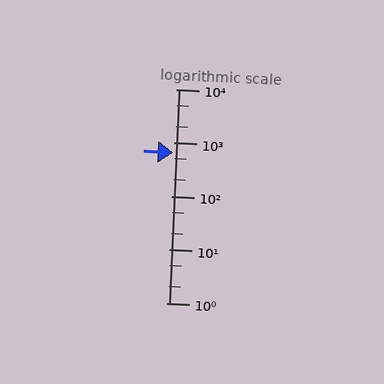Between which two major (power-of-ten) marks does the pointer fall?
The pointer is between 100 and 1000.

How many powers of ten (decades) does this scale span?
The scale spans 4 decades, from 1 to 10000.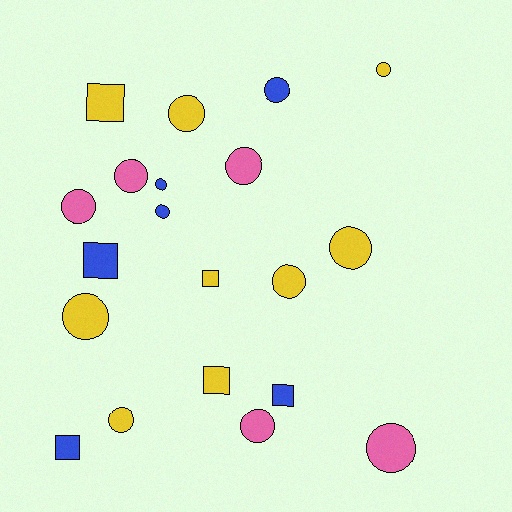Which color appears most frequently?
Yellow, with 9 objects.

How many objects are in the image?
There are 20 objects.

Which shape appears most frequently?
Circle, with 14 objects.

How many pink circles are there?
There are 5 pink circles.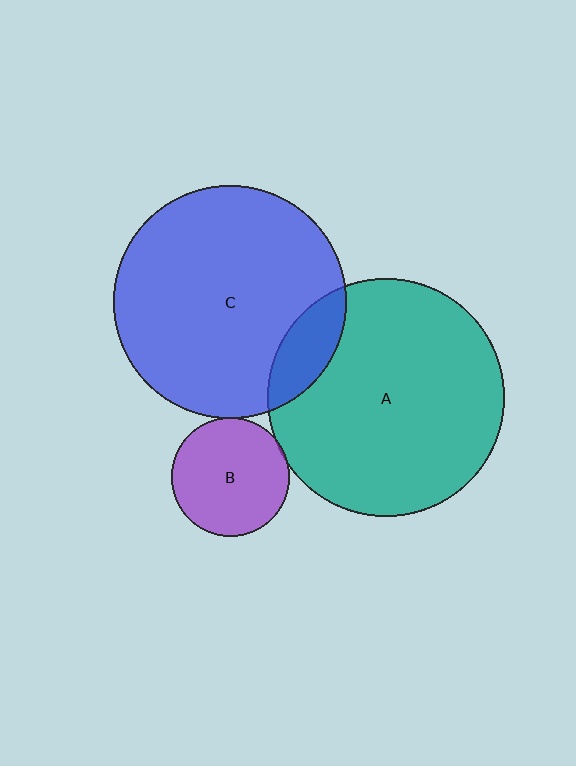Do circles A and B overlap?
Yes.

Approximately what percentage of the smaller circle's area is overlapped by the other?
Approximately 5%.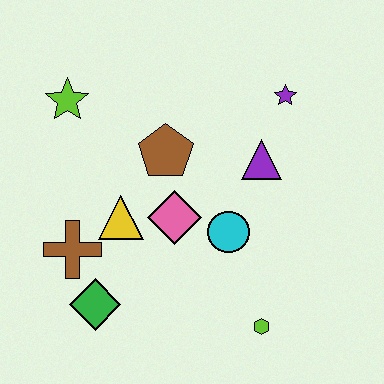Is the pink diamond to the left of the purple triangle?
Yes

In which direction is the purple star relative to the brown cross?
The purple star is to the right of the brown cross.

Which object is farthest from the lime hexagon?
The lime star is farthest from the lime hexagon.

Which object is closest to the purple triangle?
The purple star is closest to the purple triangle.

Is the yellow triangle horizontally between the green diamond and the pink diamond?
Yes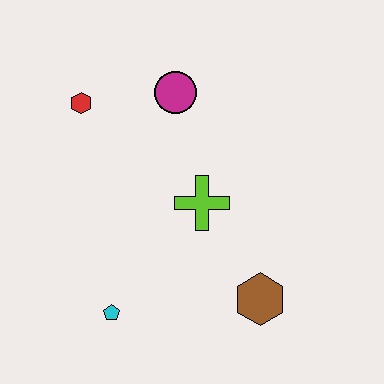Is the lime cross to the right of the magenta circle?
Yes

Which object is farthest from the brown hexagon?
The red hexagon is farthest from the brown hexagon.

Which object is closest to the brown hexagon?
The lime cross is closest to the brown hexagon.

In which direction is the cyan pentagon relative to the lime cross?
The cyan pentagon is below the lime cross.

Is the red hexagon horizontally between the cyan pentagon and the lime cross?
No